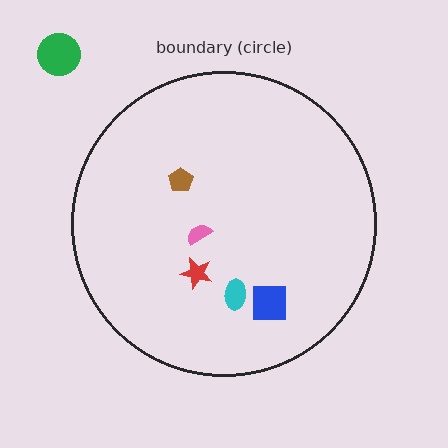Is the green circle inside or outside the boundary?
Outside.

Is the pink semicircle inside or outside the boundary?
Inside.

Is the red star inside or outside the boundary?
Inside.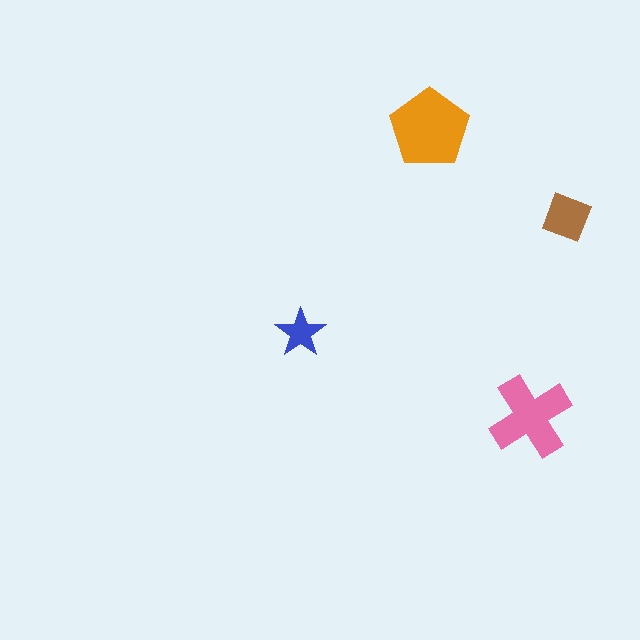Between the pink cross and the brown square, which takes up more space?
The pink cross.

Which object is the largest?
The orange pentagon.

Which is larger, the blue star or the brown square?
The brown square.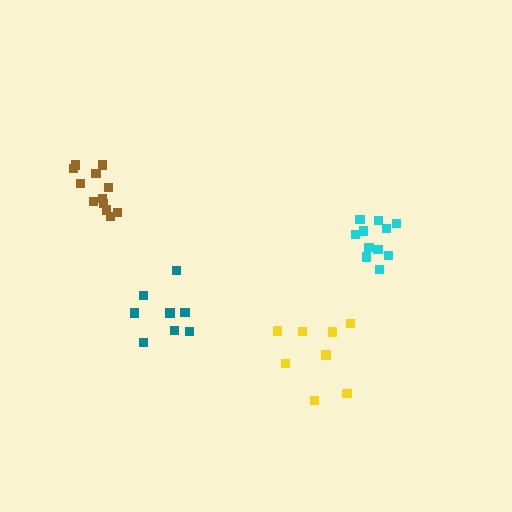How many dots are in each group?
Group 1: 8 dots, Group 2: 8 dots, Group 3: 11 dots, Group 4: 12 dots (39 total).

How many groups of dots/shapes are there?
There are 4 groups.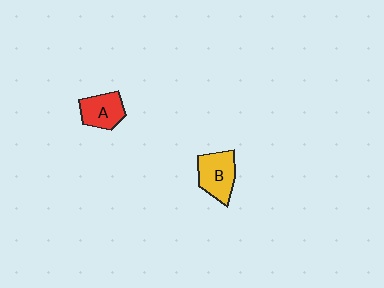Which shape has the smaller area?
Shape A (red).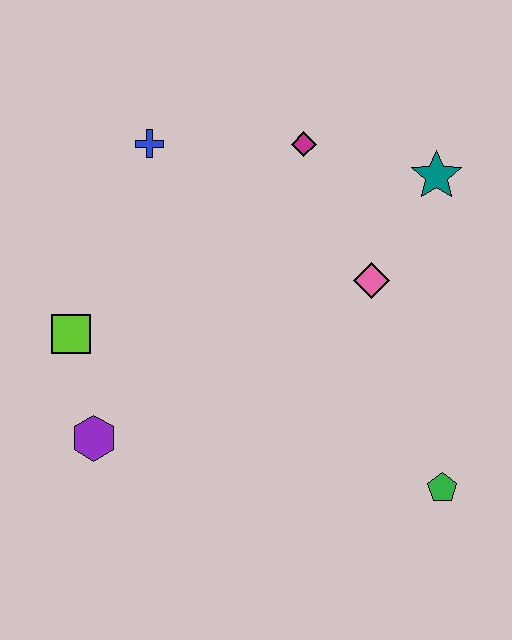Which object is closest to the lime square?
The purple hexagon is closest to the lime square.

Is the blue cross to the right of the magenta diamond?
No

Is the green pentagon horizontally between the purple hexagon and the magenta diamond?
No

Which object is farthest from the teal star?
The purple hexagon is farthest from the teal star.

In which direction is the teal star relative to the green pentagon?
The teal star is above the green pentagon.